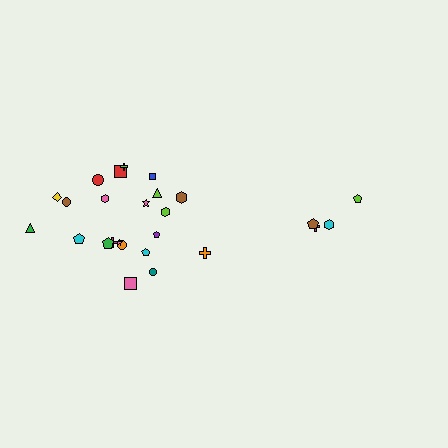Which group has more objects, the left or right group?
The left group.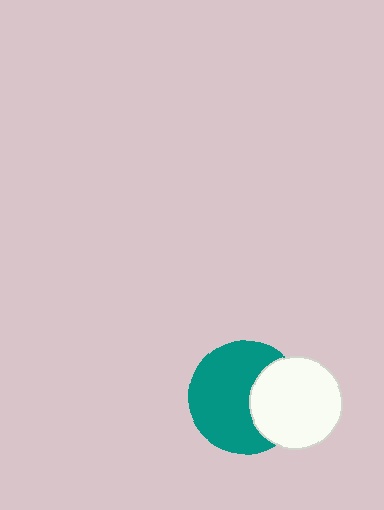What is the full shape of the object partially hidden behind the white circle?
The partially hidden object is a teal circle.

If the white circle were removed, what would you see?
You would see the complete teal circle.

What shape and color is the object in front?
The object in front is a white circle.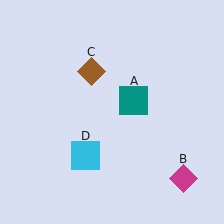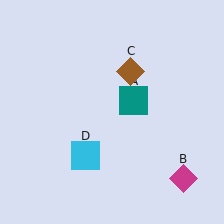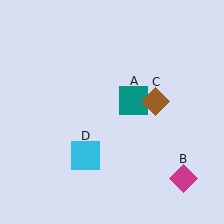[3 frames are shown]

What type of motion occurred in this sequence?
The brown diamond (object C) rotated clockwise around the center of the scene.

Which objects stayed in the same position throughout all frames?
Teal square (object A) and magenta diamond (object B) and cyan square (object D) remained stationary.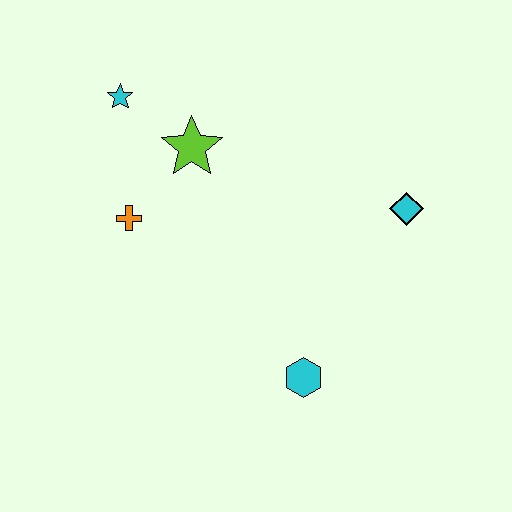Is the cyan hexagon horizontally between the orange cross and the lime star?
No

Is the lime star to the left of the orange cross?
No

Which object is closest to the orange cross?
The lime star is closest to the orange cross.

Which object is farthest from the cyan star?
The cyan hexagon is farthest from the cyan star.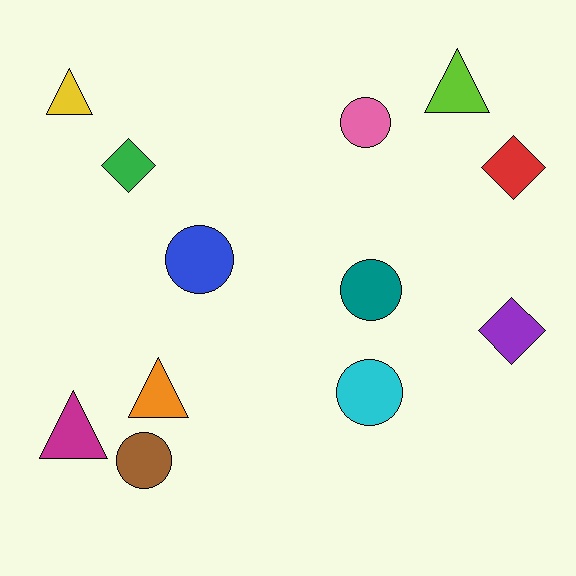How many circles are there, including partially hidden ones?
There are 5 circles.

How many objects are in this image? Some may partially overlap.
There are 12 objects.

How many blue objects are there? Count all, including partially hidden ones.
There is 1 blue object.